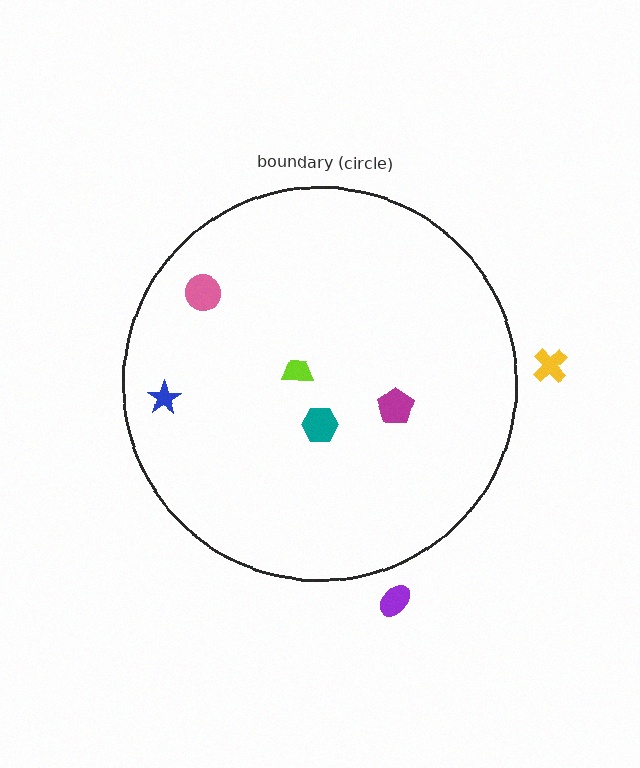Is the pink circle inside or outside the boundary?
Inside.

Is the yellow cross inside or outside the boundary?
Outside.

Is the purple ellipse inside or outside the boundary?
Outside.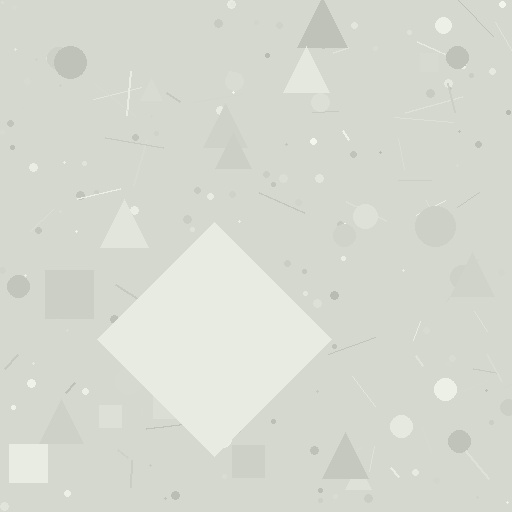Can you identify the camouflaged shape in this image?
The camouflaged shape is a diamond.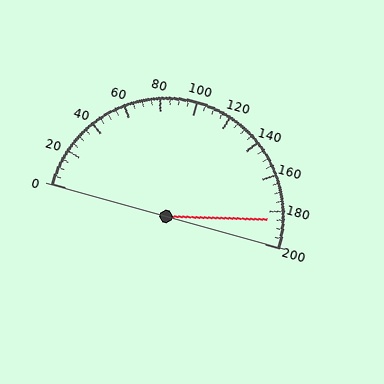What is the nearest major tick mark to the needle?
The nearest major tick mark is 180.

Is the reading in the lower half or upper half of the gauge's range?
The reading is in the upper half of the range (0 to 200).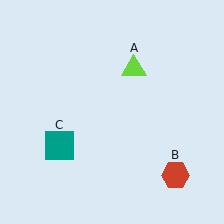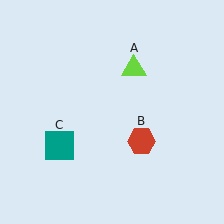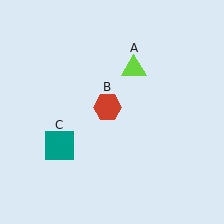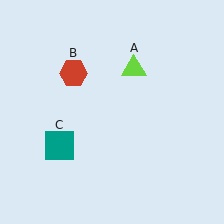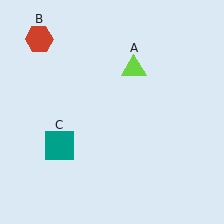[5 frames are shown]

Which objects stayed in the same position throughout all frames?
Lime triangle (object A) and teal square (object C) remained stationary.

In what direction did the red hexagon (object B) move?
The red hexagon (object B) moved up and to the left.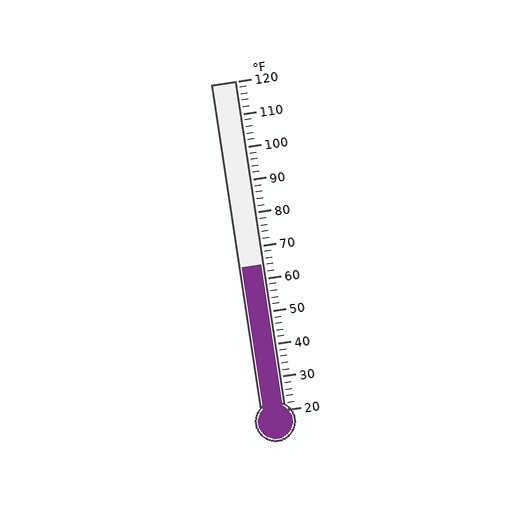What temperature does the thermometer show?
The thermometer shows approximately 64°F.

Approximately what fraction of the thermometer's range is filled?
The thermometer is filled to approximately 45% of its range.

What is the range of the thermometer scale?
The thermometer scale ranges from 20°F to 120°F.